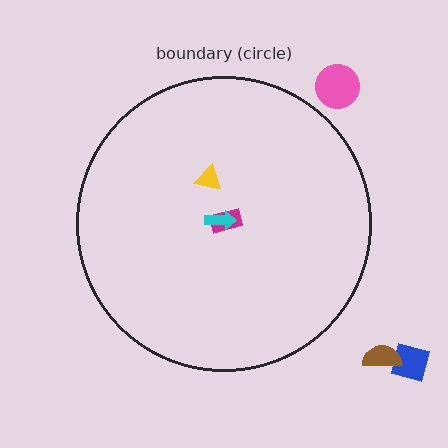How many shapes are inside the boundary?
3 inside, 3 outside.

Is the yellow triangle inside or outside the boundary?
Inside.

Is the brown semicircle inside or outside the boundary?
Outside.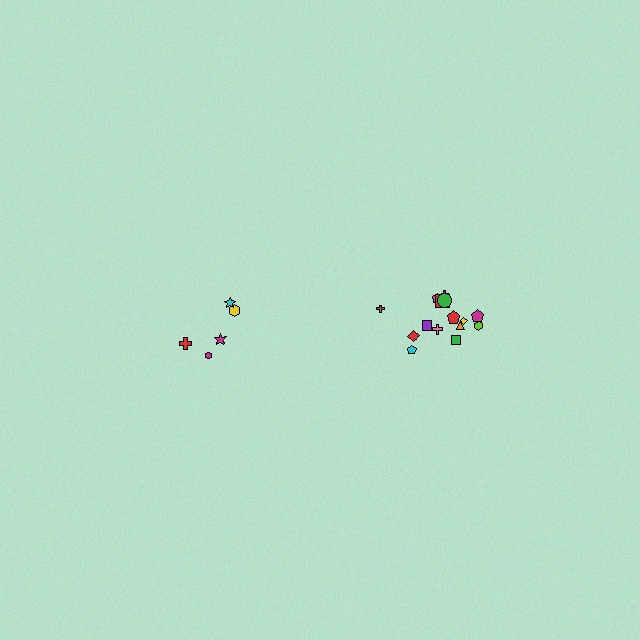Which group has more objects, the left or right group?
The right group.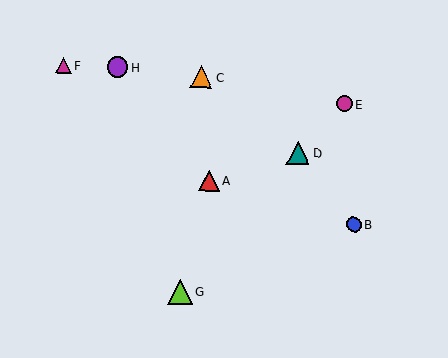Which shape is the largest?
The lime triangle (labeled G) is the largest.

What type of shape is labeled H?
Shape H is a purple circle.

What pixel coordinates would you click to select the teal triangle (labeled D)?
Click at (298, 153) to select the teal triangle D.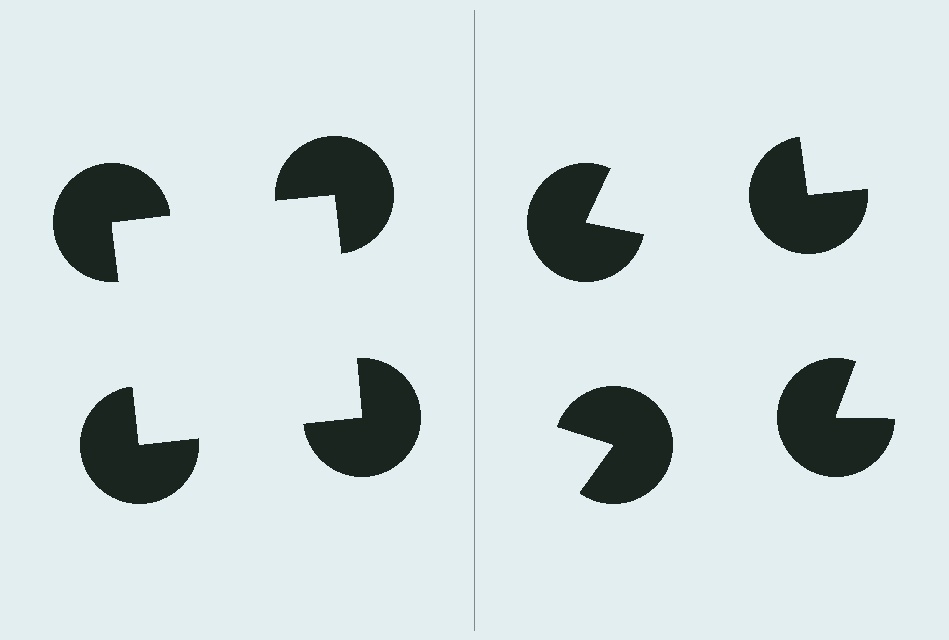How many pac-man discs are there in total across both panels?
8 — 4 on each side.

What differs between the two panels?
The pac-man discs are positioned identically on both sides; only the wedge orientations differ. On the left they align to a square; on the right they are misaligned.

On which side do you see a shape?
An illusory square appears on the left side. On the right side the wedge cuts are rotated, so no coherent shape forms.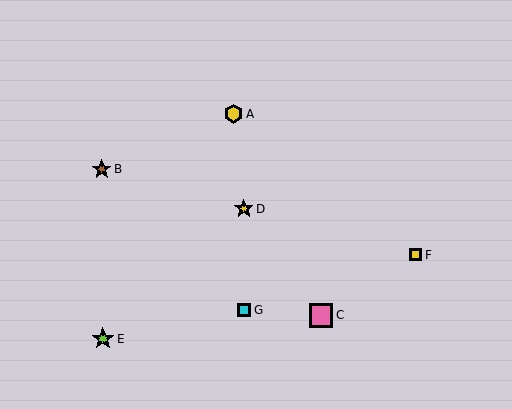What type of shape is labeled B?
Shape B is a brown star.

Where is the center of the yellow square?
The center of the yellow square is at (415, 255).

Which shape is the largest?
The pink square (labeled C) is the largest.